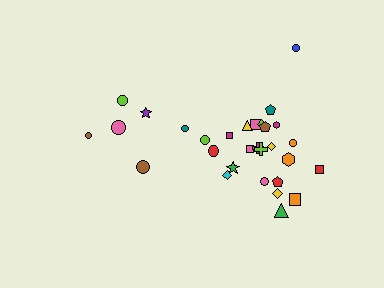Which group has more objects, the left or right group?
The right group.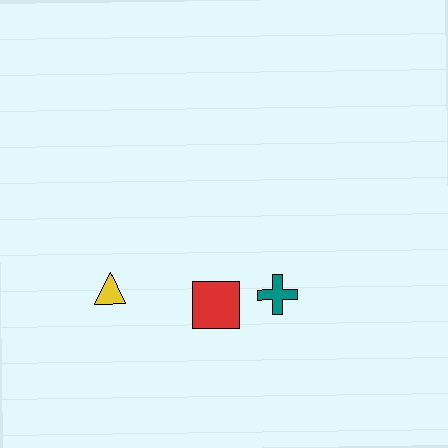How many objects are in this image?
There are 3 objects.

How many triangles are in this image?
There is 1 triangle.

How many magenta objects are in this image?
There are no magenta objects.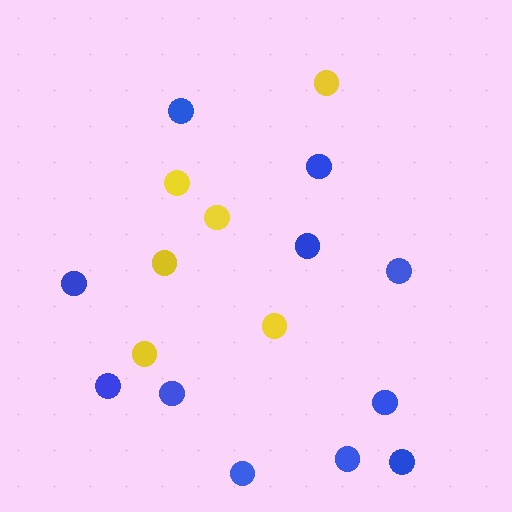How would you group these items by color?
There are 2 groups: one group of blue circles (11) and one group of yellow circles (6).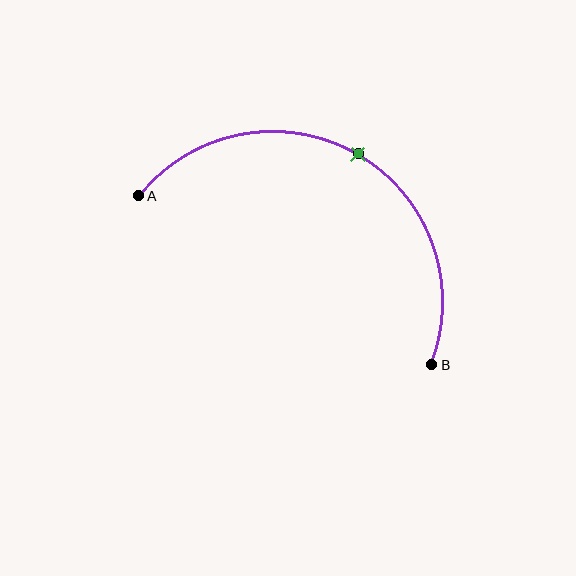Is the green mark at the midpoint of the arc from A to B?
Yes. The green mark lies on the arc at equal arc-length from both A and B — it is the arc midpoint.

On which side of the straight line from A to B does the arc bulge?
The arc bulges above the straight line connecting A and B.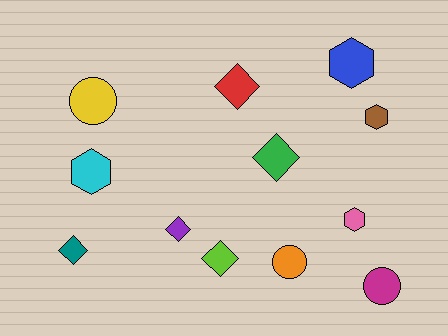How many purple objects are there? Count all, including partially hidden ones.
There is 1 purple object.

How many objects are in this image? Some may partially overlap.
There are 12 objects.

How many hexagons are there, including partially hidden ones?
There are 4 hexagons.